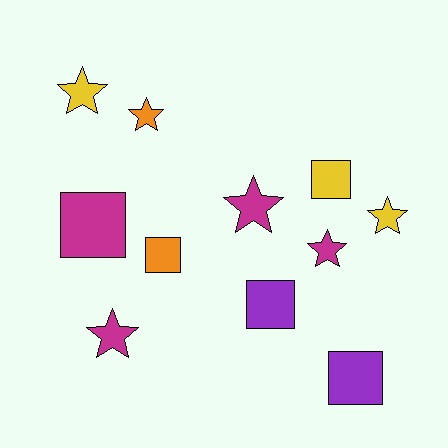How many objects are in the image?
There are 11 objects.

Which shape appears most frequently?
Star, with 6 objects.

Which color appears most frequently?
Magenta, with 4 objects.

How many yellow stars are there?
There are 2 yellow stars.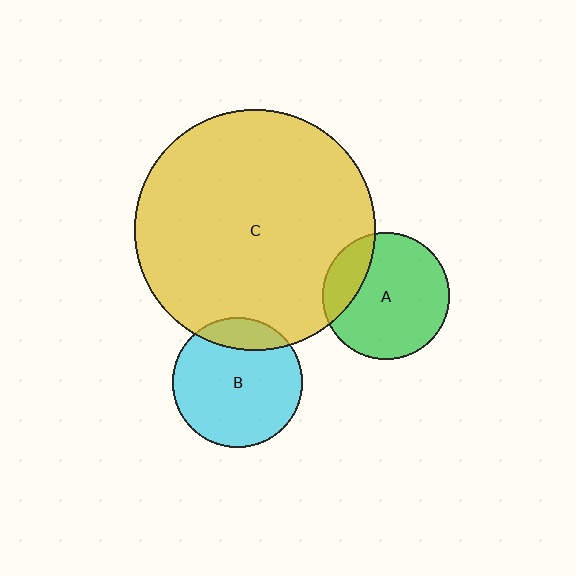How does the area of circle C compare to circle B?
Approximately 3.4 times.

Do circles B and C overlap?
Yes.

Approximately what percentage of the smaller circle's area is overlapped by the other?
Approximately 15%.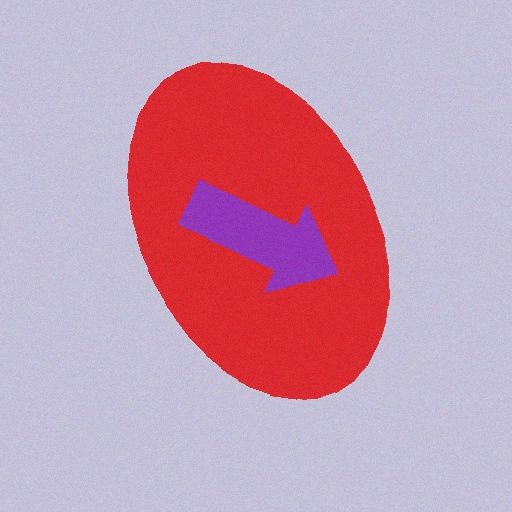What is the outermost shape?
The red ellipse.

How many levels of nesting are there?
2.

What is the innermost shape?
The purple arrow.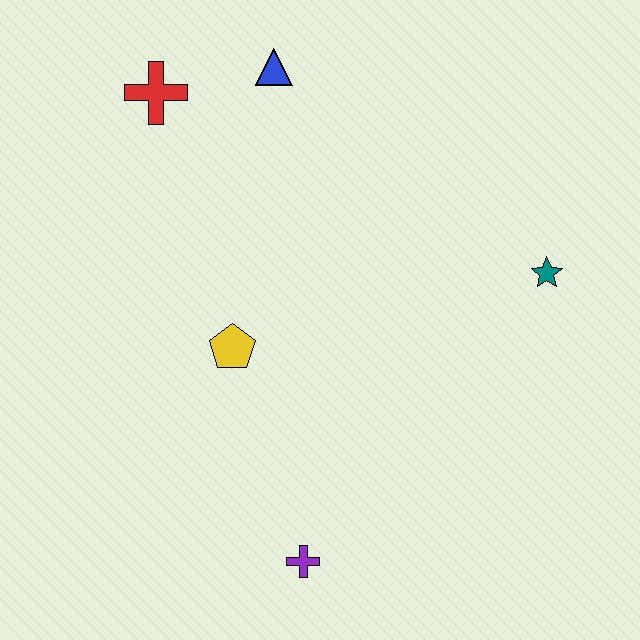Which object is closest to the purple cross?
The yellow pentagon is closest to the purple cross.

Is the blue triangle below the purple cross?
No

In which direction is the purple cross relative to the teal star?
The purple cross is below the teal star.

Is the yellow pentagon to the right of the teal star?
No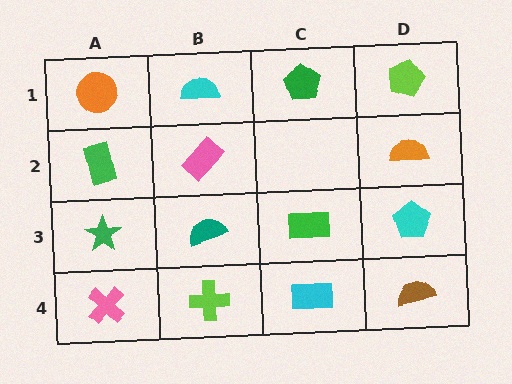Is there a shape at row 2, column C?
No, that cell is empty.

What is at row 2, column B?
A pink rectangle.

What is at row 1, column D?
A lime pentagon.